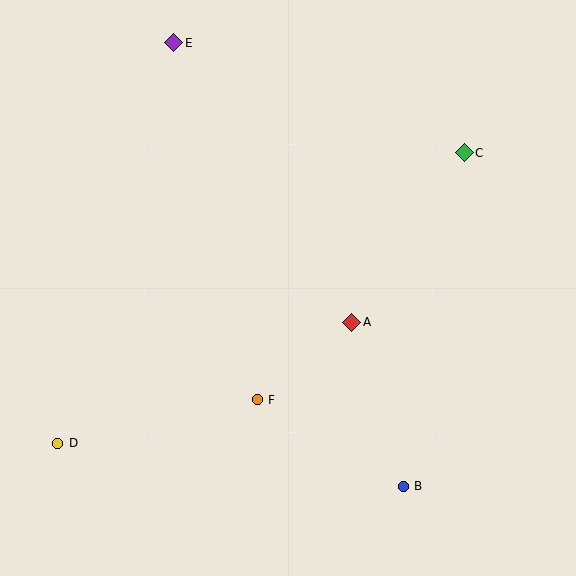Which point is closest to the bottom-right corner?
Point B is closest to the bottom-right corner.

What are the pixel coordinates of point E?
Point E is at (174, 43).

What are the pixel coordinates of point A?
Point A is at (352, 322).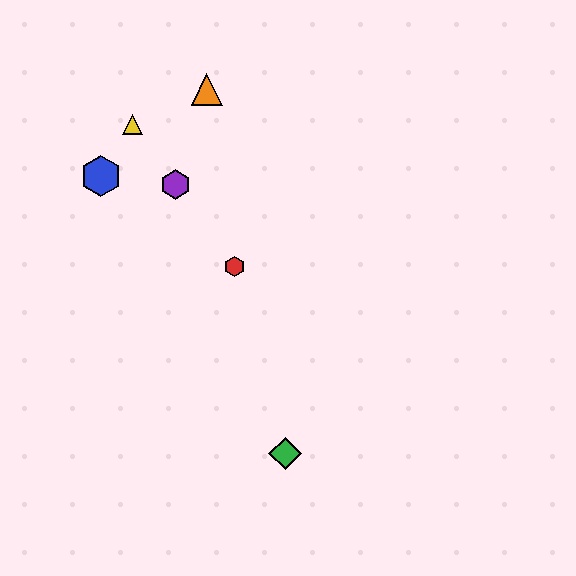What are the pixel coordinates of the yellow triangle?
The yellow triangle is at (132, 125).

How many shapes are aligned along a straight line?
3 shapes (the red hexagon, the yellow triangle, the purple hexagon) are aligned along a straight line.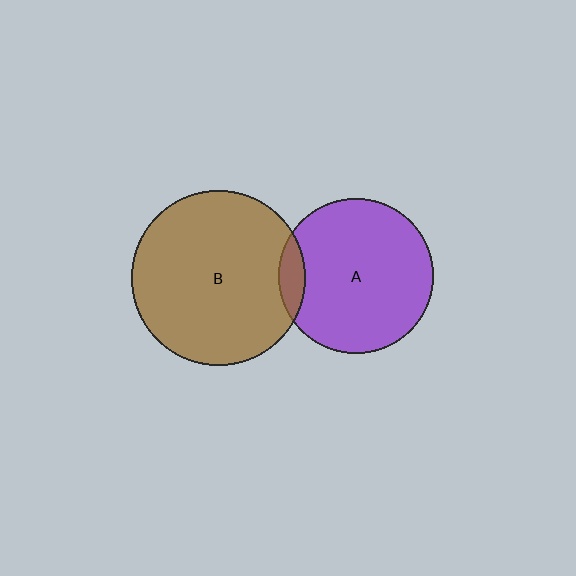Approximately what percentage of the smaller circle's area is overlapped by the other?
Approximately 10%.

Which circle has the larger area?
Circle B (brown).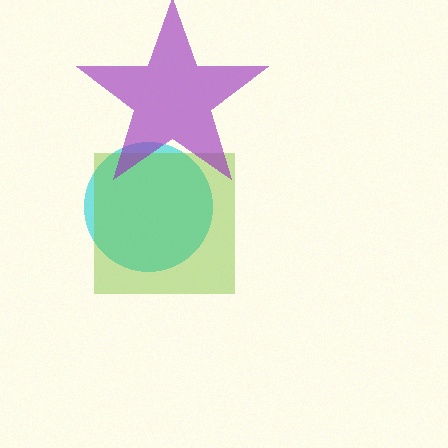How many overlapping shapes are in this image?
There are 3 overlapping shapes in the image.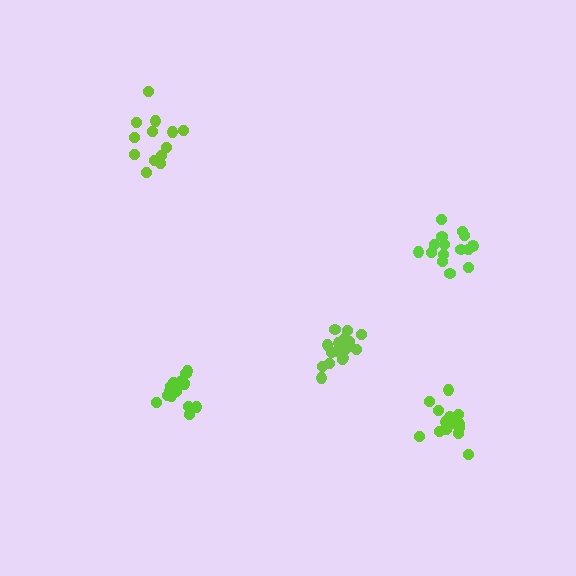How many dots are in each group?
Group 1: 13 dots, Group 2: 15 dots, Group 3: 16 dots, Group 4: 18 dots, Group 5: 14 dots (76 total).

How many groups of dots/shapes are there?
There are 5 groups.